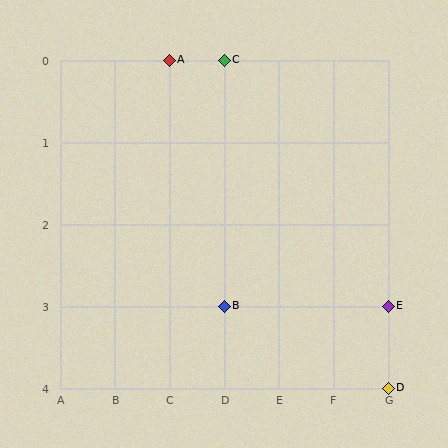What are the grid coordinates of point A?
Point A is at grid coordinates (C, 0).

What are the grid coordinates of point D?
Point D is at grid coordinates (G, 4).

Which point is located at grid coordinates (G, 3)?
Point E is at (G, 3).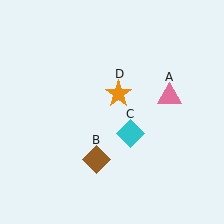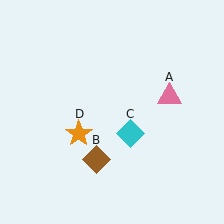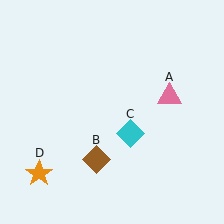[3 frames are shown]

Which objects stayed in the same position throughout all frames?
Pink triangle (object A) and brown diamond (object B) and cyan diamond (object C) remained stationary.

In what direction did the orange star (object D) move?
The orange star (object D) moved down and to the left.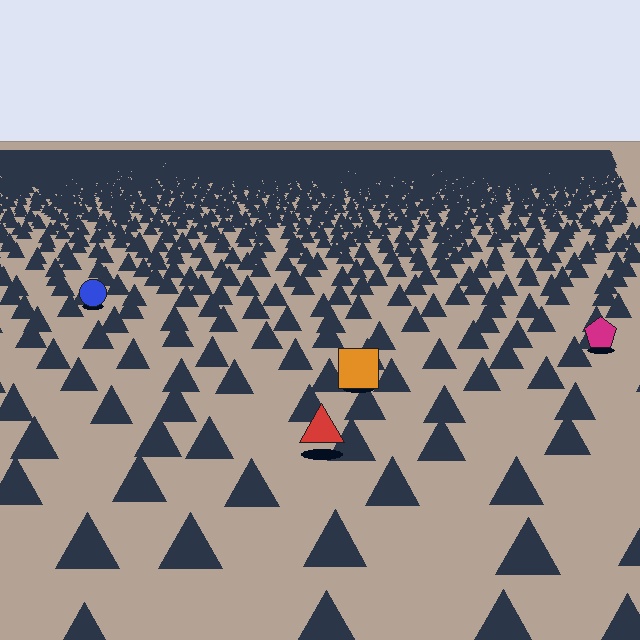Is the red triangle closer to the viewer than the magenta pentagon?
Yes. The red triangle is closer — you can tell from the texture gradient: the ground texture is coarser near it.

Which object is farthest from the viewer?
The blue circle is farthest from the viewer. It appears smaller and the ground texture around it is denser.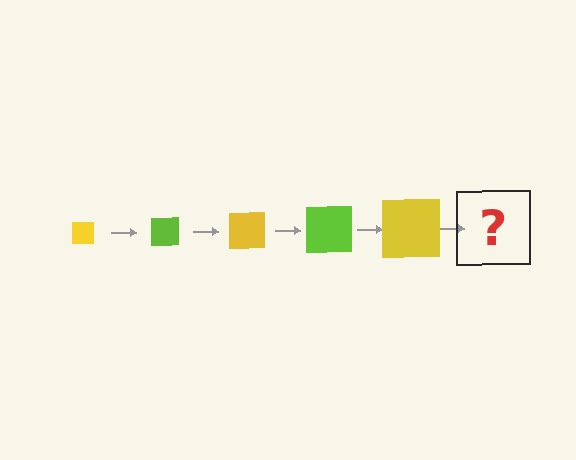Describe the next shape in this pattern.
It should be a lime square, larger than the previous one.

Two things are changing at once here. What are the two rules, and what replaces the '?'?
The two rules are that the square grows larger each step and the color cycles through yellow and lime. The '?' should be a lime square, larger than the previous one.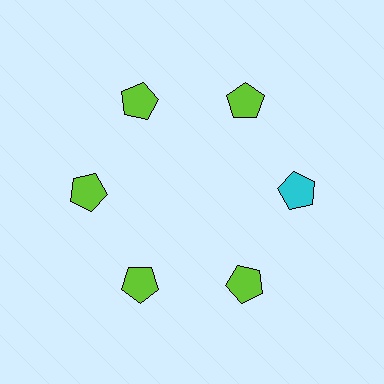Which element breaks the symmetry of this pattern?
The cyan pentagon at roughly the 3 o'clock position breaks the symmetry. All other shapes are lime pentagons.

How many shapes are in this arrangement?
There are 6 shapes arranged in a ring pattern.